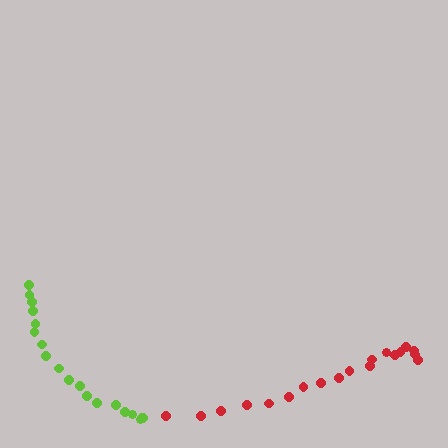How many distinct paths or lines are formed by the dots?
There are 2 distinct paths.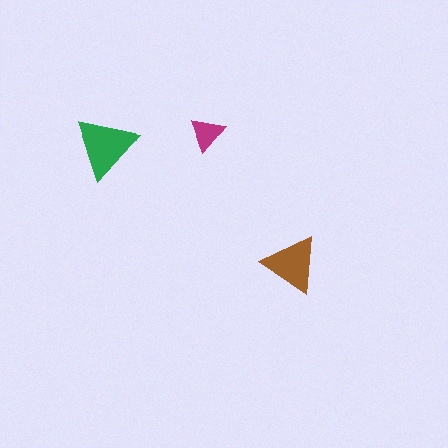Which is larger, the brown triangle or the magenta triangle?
The brown one.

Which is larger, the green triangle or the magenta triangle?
The green one.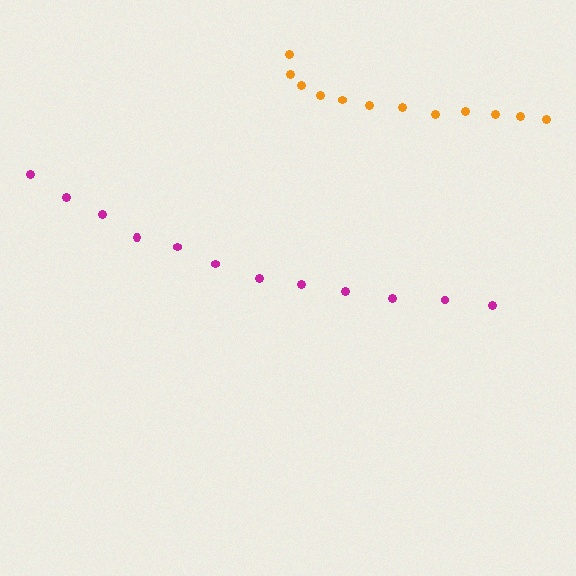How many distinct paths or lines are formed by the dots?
There are 2 distinct paths.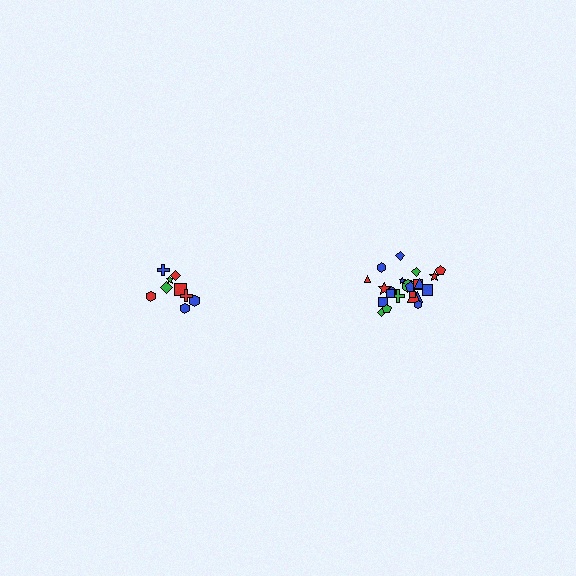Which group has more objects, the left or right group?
The right group.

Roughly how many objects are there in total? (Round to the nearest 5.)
Roughly 35 objects in total.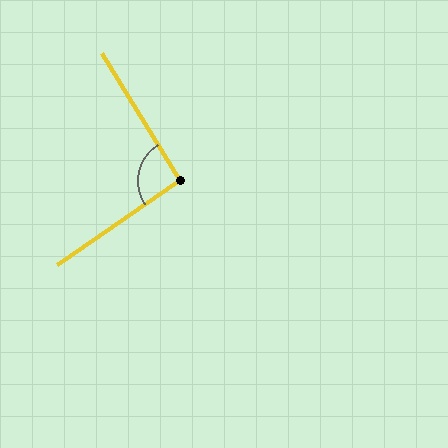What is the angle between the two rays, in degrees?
Approximately 93 degrees.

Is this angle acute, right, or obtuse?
It is approximately a right angle.